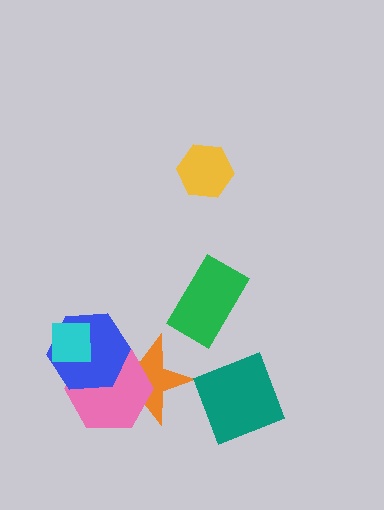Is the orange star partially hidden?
Yes, it is partially covered by another shape.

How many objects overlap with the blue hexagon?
3 objects overlap with the blue hexagon.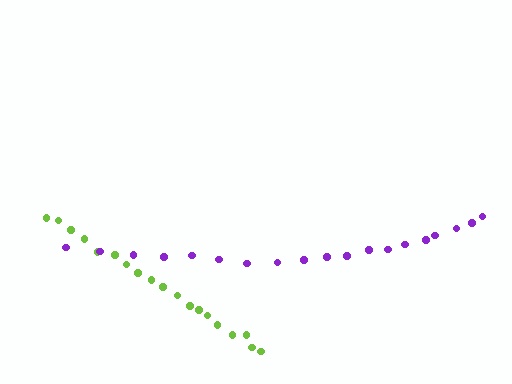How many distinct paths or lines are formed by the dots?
There are 2 distinct paths.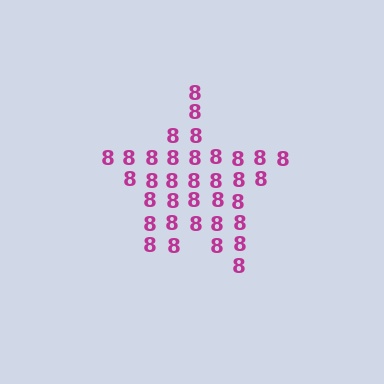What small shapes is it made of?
It is made of small digit 8's.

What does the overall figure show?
The overall figure shows a star.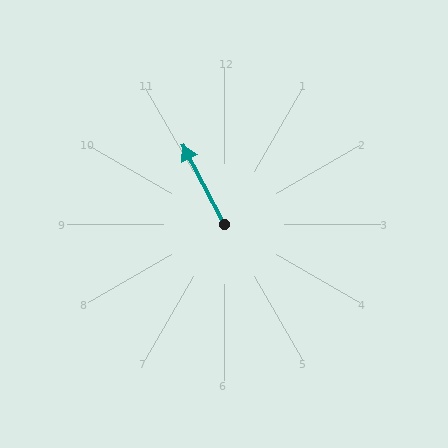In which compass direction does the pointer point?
Northwest.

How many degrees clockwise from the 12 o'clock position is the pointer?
Approximately 332 degrees.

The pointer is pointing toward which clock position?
Roughly 11 o'clock.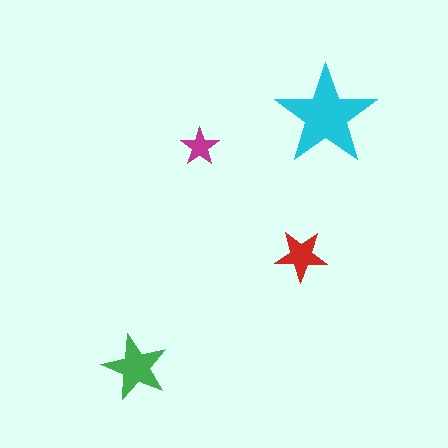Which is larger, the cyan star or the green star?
The cyan one.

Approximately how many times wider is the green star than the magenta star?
About 1.5 times wider.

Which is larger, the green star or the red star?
The green one.